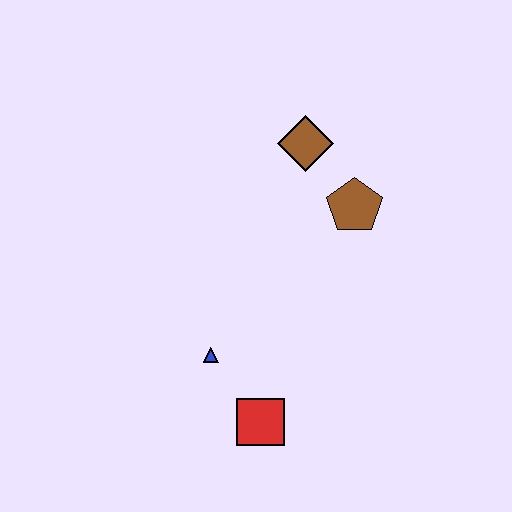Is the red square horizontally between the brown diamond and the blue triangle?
Yes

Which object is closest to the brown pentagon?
The brown diamond is closest to the brown pentagon.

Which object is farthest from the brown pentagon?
The red square is farthest from the brown pentagon.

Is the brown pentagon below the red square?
No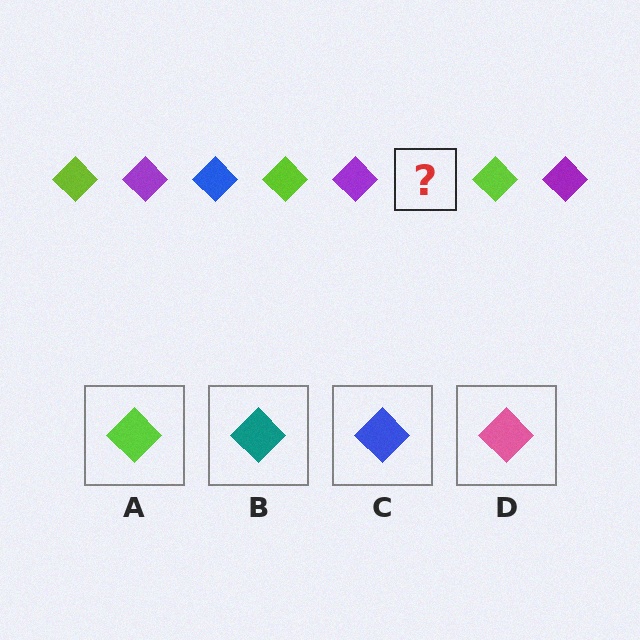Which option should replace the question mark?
Option C.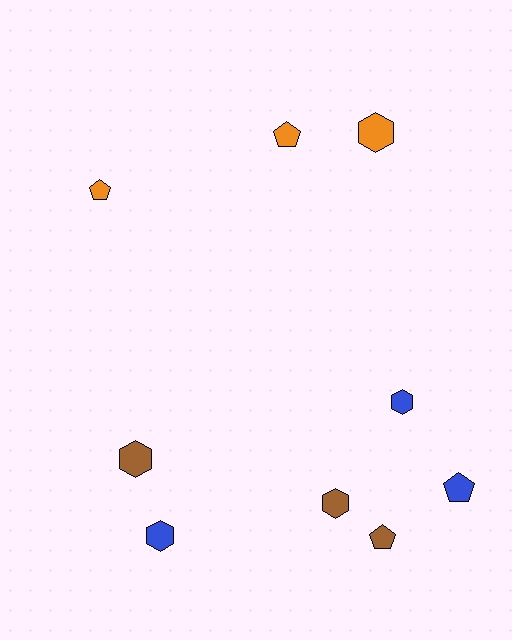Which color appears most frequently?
Blue, with 3 objects.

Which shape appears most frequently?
Hexagon, with 5 objects.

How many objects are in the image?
There are 9 objects.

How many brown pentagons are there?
There is 1 brown pentagon.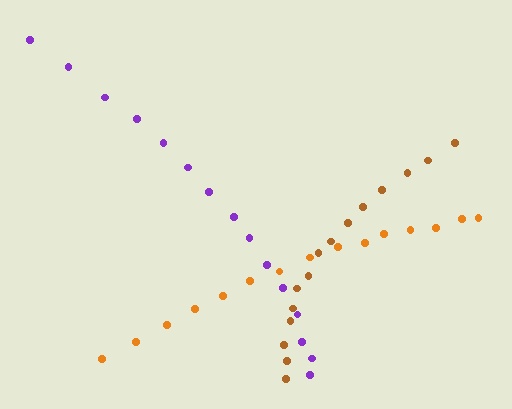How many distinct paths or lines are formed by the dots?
There are 3 distinct paths.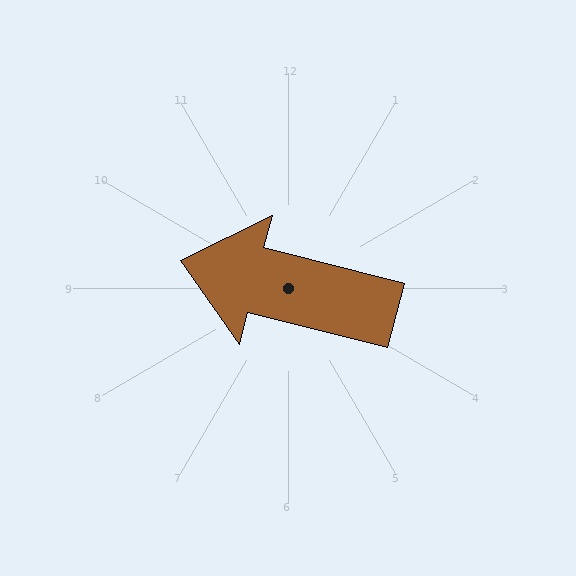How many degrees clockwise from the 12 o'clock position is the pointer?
Approximately 284 degrees.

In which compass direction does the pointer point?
West.